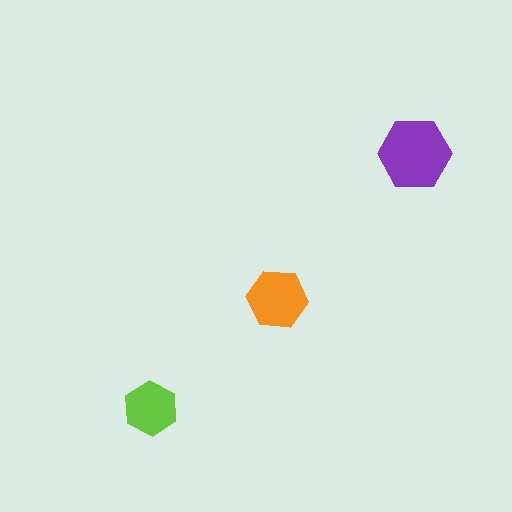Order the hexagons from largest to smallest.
the purple one, the orange one, the lime one.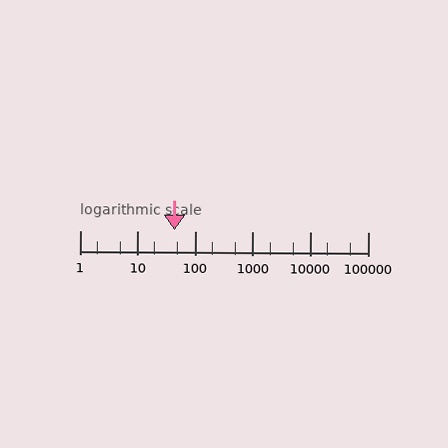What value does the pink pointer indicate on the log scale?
The pointer indicates approximately 43.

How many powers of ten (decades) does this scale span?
The scale spans 5 decades, from 1 to 100000.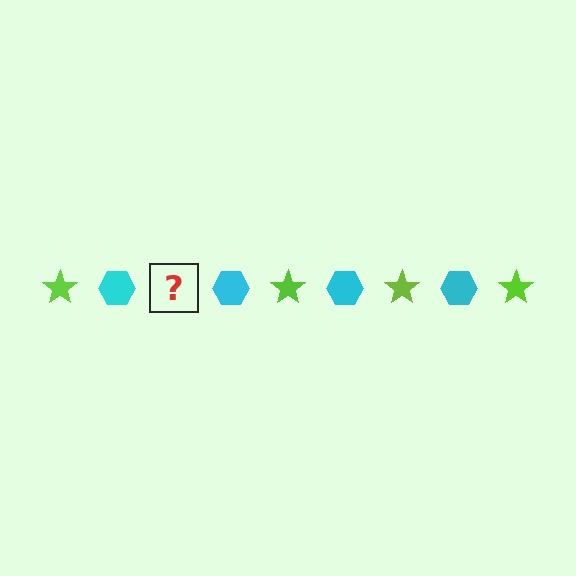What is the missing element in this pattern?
The missing element is a lime star.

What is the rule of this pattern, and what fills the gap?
The rule is that the pattern alternates between lime star and cyan hexagon. The gap should be filled with a lime star.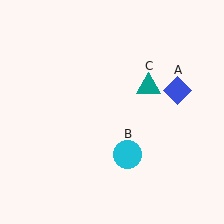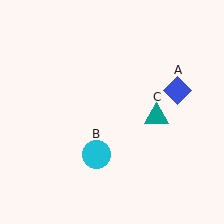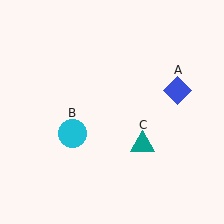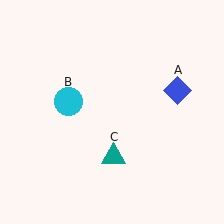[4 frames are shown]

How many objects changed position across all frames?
2 objects changed position: cyan circle (object B), teal triangle (object C).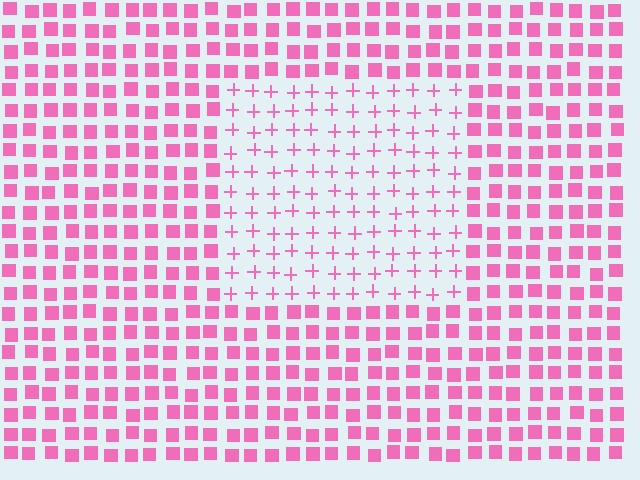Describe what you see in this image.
The image is filled with small pink elements arranged in a uniform grid. A rectangle-shaped region contains plus signs, while the surrounding area contains squares. The boundary is defined purely by the change in element shape.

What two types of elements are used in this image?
The image uses plus signs inside the rectangle region and squares outside it.